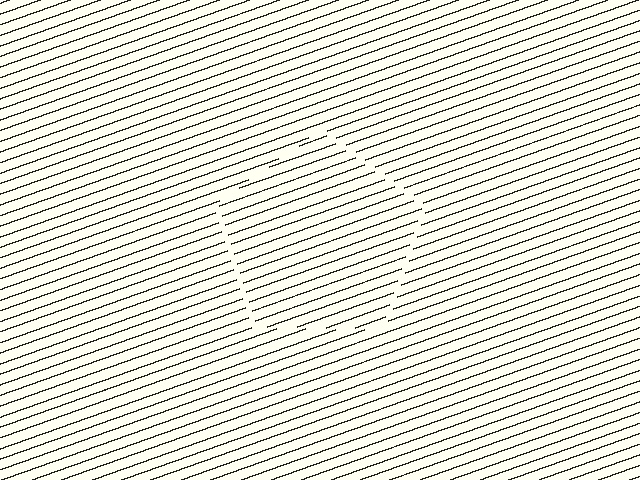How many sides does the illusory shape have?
5 sides — the line-ends trace a pentagon.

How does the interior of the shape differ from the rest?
The interior of the shape contains the same grating, shifted by half a period — the contour is defined by the phase discontinuity where line-ends from the inner and outer gratings abut.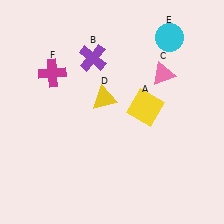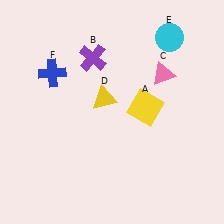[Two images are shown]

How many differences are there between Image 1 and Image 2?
There is 1 difference between the two images.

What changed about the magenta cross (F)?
In Image 1, F is magenta. In Image 2, it changed to blue.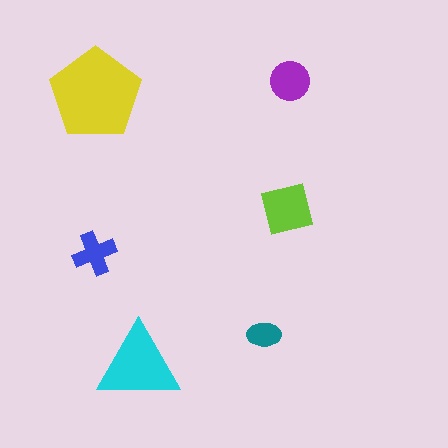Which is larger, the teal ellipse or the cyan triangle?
The cyan triangle.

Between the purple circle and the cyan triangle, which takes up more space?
The cyan triangle.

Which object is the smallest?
The teal ellipse.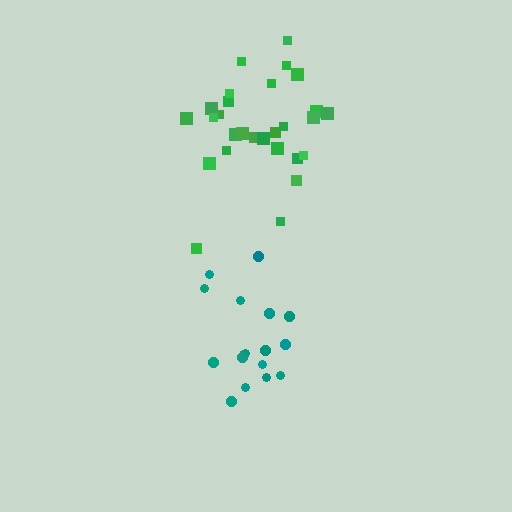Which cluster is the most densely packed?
Green.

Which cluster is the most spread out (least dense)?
Teal.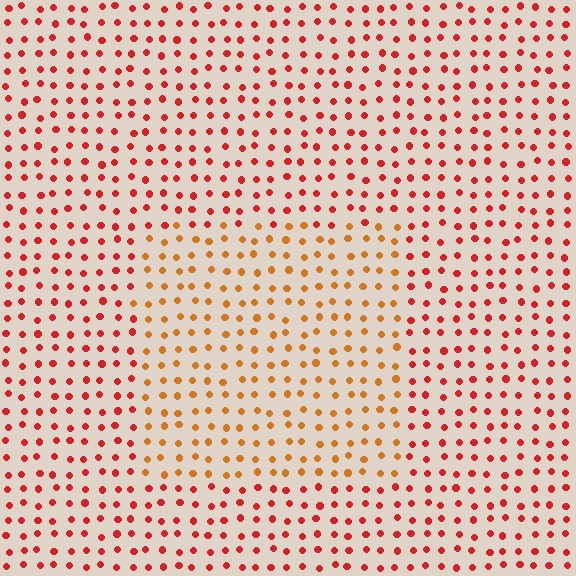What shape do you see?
I see a rectangle.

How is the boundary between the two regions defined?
The boundary is defined purely by a slight shift in hue (about 32 degrees). Spacing, size, and orientation are identical on both sides.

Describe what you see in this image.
The image is filled with small red elements in a uniform arrangement. A rectangle-shaped region is visible where the elements are tinted to a slightly different hue, forming a subtle color boundary.